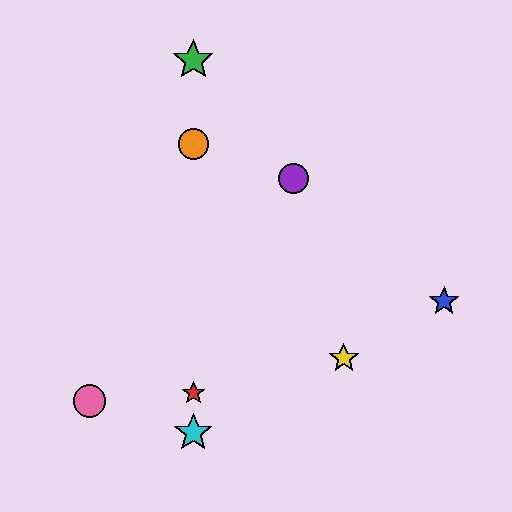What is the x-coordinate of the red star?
The red star is at x≈193.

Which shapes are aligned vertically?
The red star, the green star, the orange circle, the cyan star are aligned vertically.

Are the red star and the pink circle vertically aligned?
No, the red star is at x≈193 and the pink circle is at x≈90.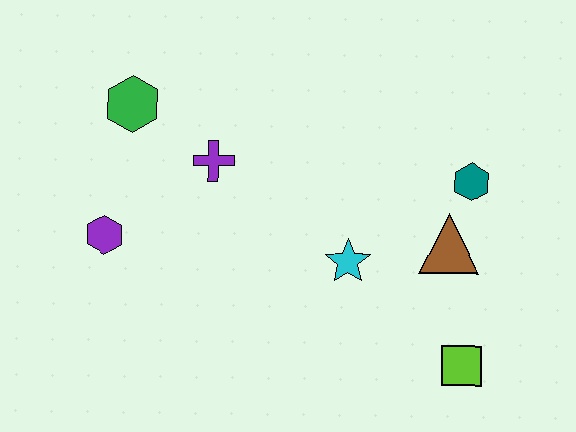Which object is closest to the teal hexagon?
The brown triangle is closest to the teal hexagon.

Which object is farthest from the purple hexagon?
The lime square is farthest from the purple hexagon.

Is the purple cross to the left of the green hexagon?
No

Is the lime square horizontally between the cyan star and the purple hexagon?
No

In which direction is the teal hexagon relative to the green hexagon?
The teal hexagon is to the right of the green hexagon.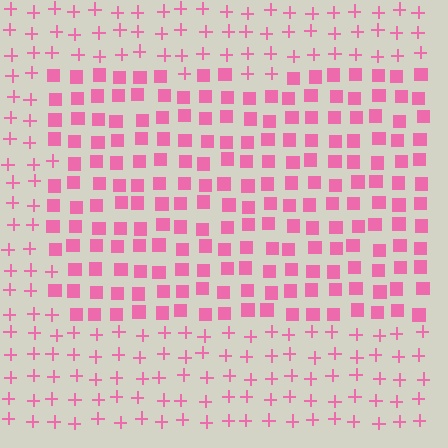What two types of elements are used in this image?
The image uses squares inside the rectangle region and plus signs outside it.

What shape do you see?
I see a rectangle.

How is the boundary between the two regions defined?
The boundary is defined by a change in element shape: squares inside vs. plus signs outside. All elements share the same color and spacing.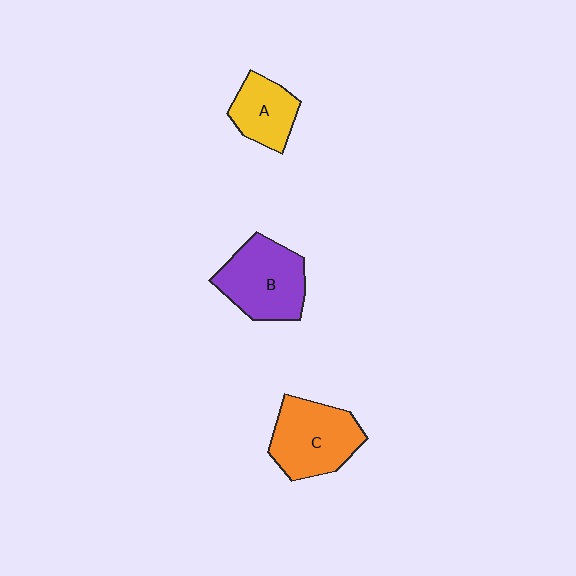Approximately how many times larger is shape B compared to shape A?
Approximately 1.6 times.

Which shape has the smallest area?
Shape A (yellow).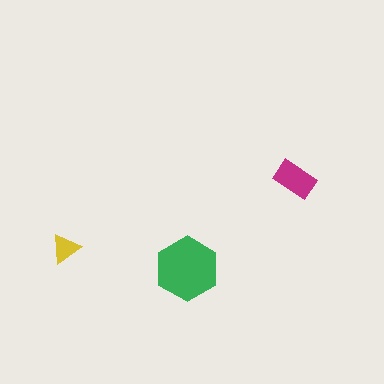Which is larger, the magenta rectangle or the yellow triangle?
The magenta rectangle.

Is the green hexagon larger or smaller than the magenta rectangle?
Larger.